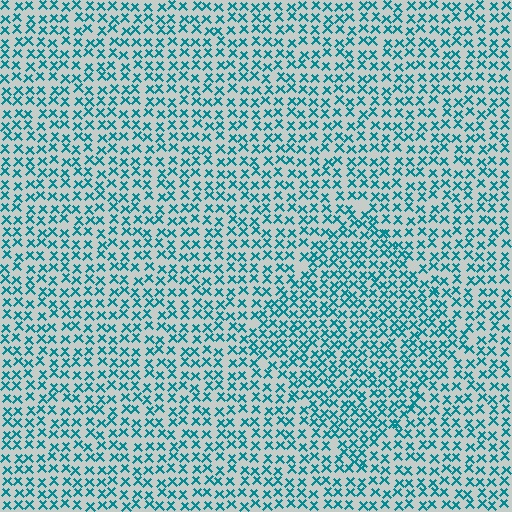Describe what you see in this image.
The image contains small teal elements arranged at two different densities. A diamond-shaped region is visible where the elements are more densely packed than the surrounding area.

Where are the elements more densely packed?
The elements are more densely packed inside the diamond boundary.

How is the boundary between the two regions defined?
The boundary is defined by a change in element density (approximately 1.4x ratio). All elements are the same color, size, and shape.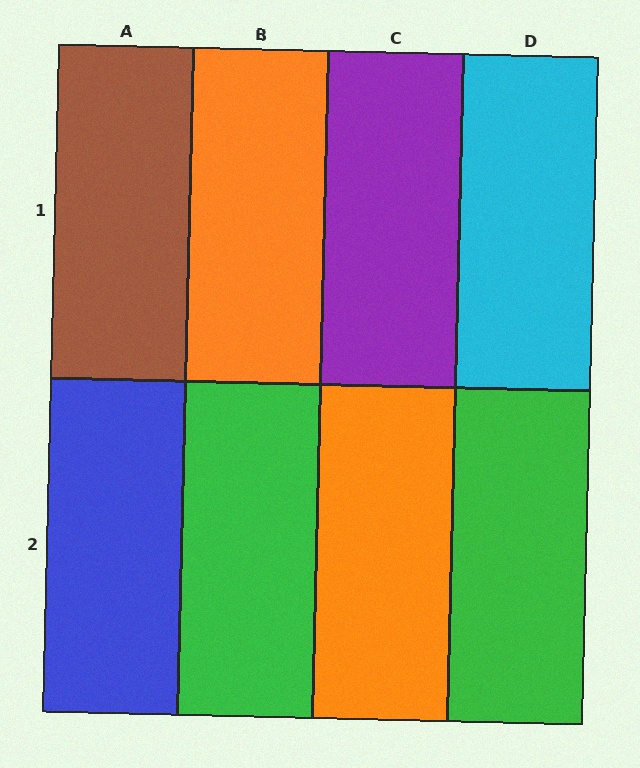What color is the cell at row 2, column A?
Blue.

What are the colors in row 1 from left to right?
Brown, orange, purple, cyan.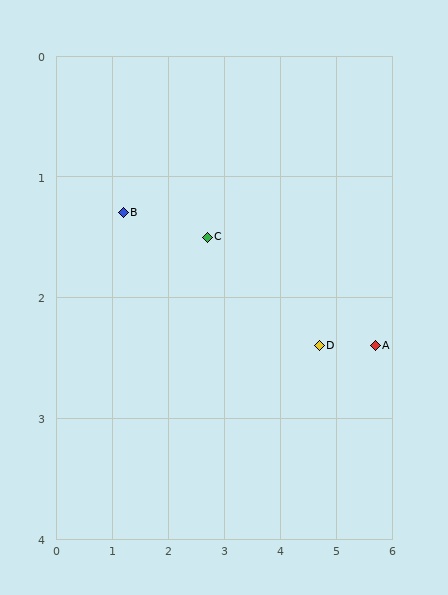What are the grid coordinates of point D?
Point D is at approximately (4.7, 2.4).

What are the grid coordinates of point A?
Point A is at approximately (5.7, 2.4).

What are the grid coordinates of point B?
Point B is at approximately (1.2, 1.3).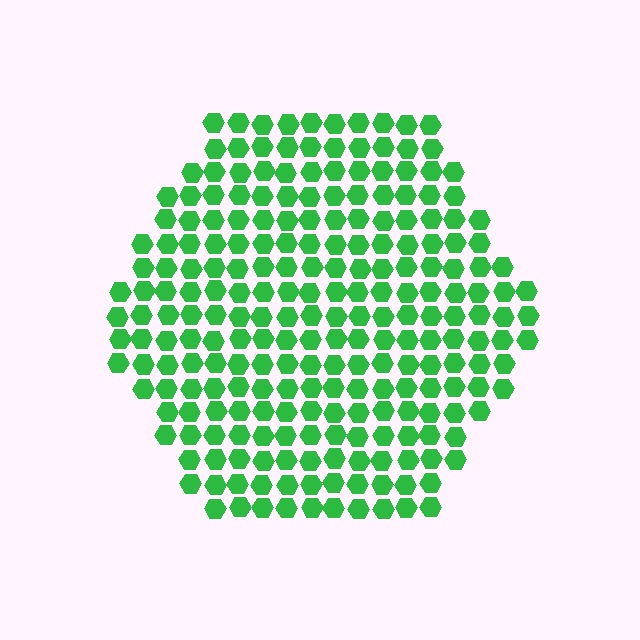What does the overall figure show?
The overall figure shows a hexagon.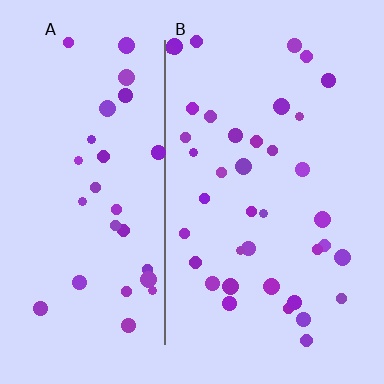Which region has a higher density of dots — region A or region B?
B (the right).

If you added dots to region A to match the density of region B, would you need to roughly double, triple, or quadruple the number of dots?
Approximately double.